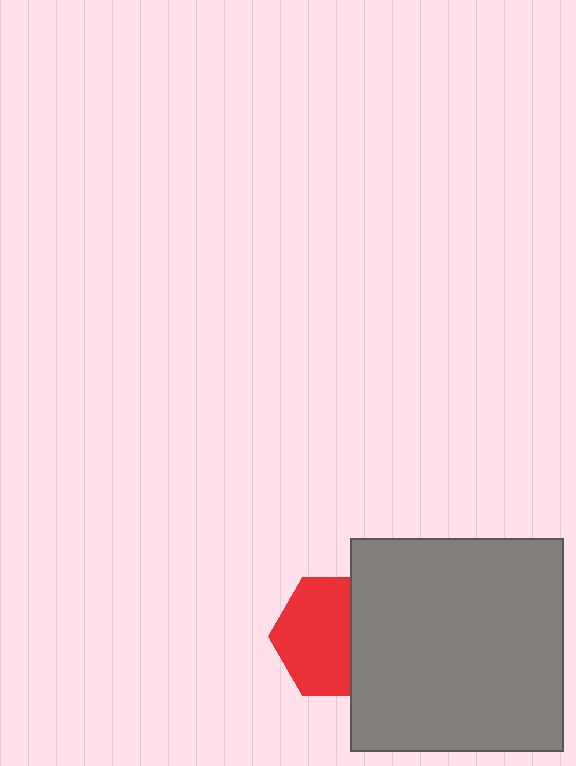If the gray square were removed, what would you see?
You would see the complete red hexagon.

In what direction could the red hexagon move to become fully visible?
The red hexagon could move left. That would shift it out from behind the gray square entirely.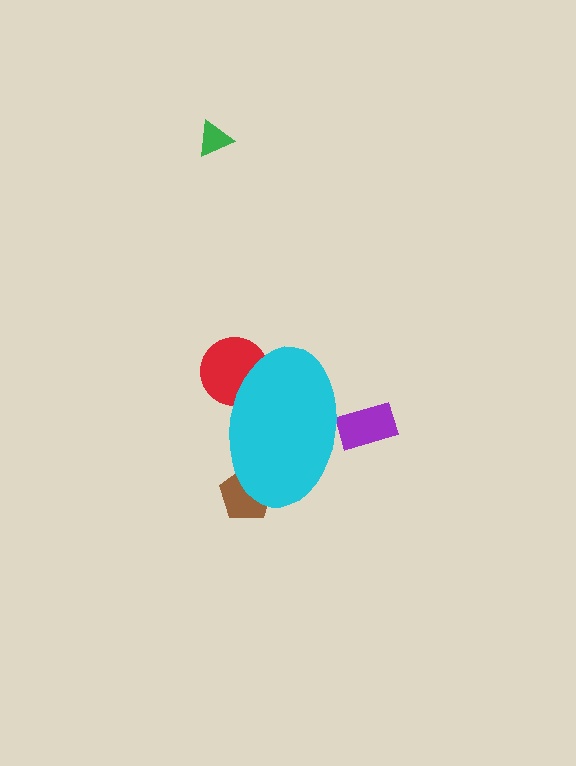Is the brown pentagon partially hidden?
Yes, the brown pentagon is partially hidden behind the cyan ellipse.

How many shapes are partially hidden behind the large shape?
3 shapes are partially hidden.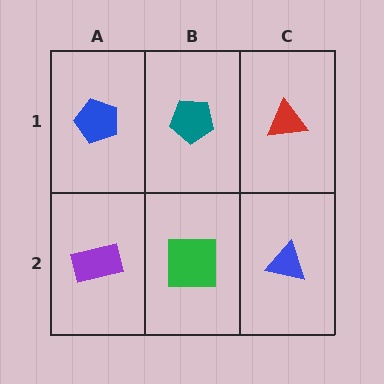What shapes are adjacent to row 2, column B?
A teal pentagon (row 1, column B), a purple rectangle (row 2, column A), a blue triangle (row 2, column C).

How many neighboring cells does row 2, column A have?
2.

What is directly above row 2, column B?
A teal pentagon.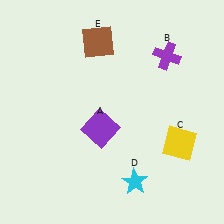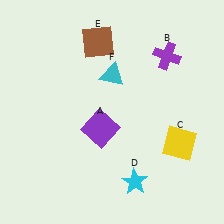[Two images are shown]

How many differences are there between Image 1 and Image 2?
There is 1 difference between the two images.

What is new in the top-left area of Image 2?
A cyan triangle (F) was added in the top-left area of Image 2.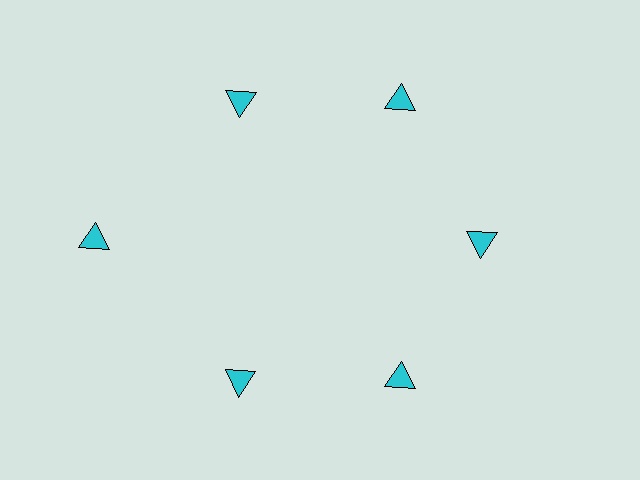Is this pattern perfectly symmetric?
No. The 6 cyan triangles are arranged in a ring, but one element near the 9 o'clock position is pushed outward from the center, breaking the 6-fold rotational symmetry.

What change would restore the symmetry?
The symmetry would be restored by moving it inward, back onto the ring so that all 6 triangles sit at equal angles and equal distance from the center.